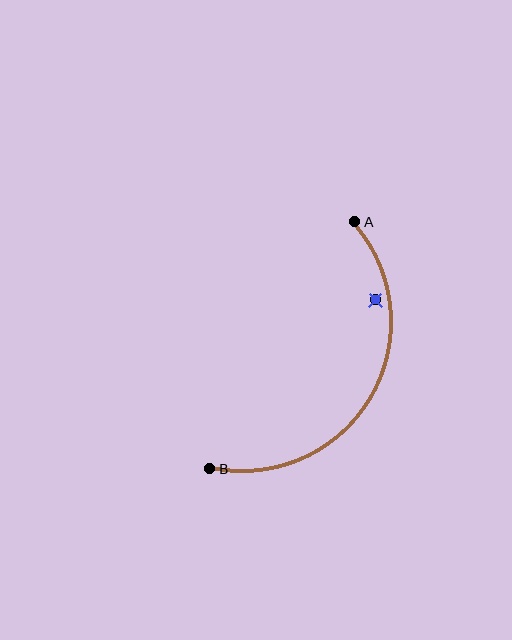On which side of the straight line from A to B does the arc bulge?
The arc bulges to the right of the straight line connecting A and B.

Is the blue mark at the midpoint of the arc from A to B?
No — the blue mark does not lie on the arc at all. It sits slightly inside the curve.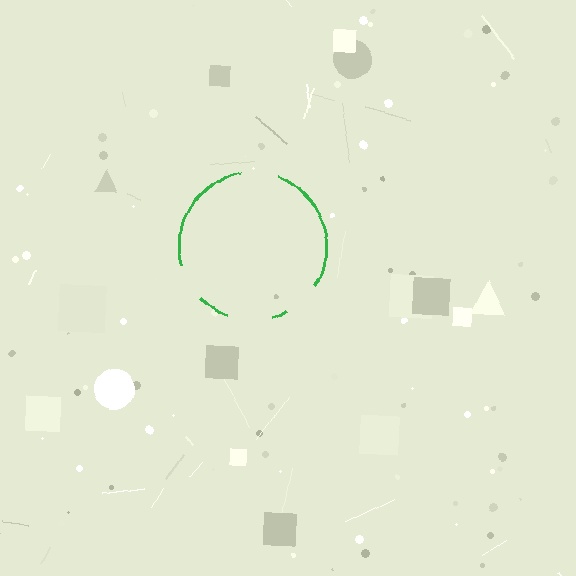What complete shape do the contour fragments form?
The contour fragments form a circle.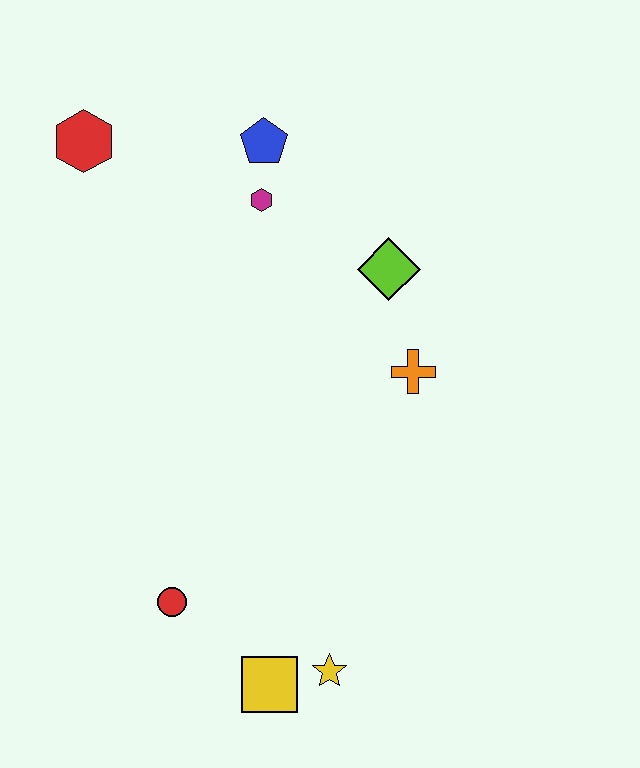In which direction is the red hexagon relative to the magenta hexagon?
The red hexagon is to the left of the magenta hexagon.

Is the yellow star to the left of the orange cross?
Yes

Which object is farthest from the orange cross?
The red hexagon is farthest from the orange cross.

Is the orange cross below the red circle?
No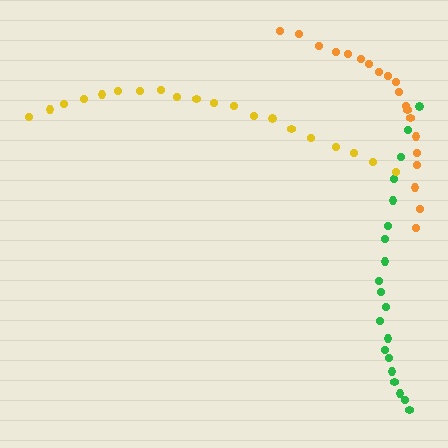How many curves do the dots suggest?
There are 3 distinct paths.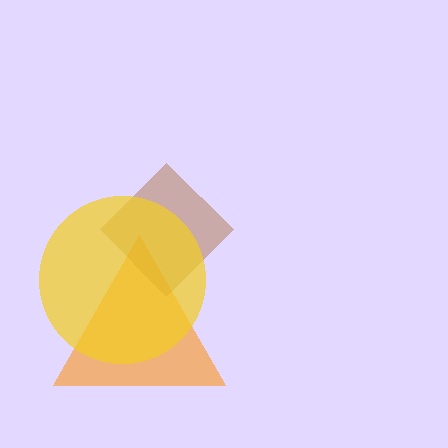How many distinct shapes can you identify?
There are 3 distinct shapes: an orange triangle, a brown diamond, a yellow circle.